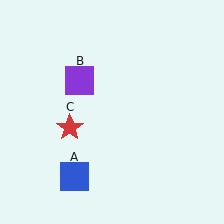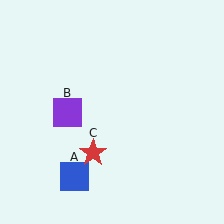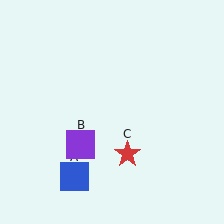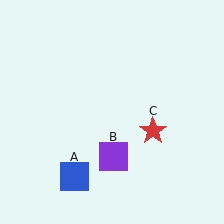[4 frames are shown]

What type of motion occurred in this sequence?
The purple square (object B), red star (object C) rotated counterclockwise around the center of the scene.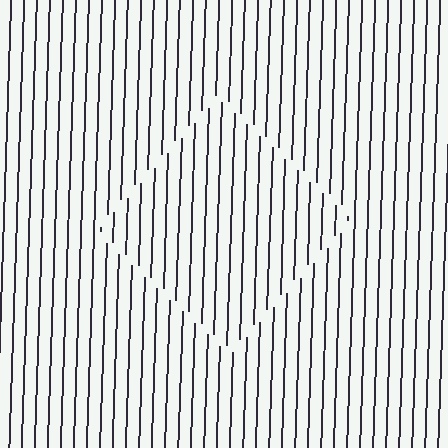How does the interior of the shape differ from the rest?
The interior of the shape contains the same grating, shifted by half a period — the contour is defined by the phase discontinuity where line-ends from the inner and outer gratings abut.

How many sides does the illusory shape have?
4 sides — the line-ends trace a square.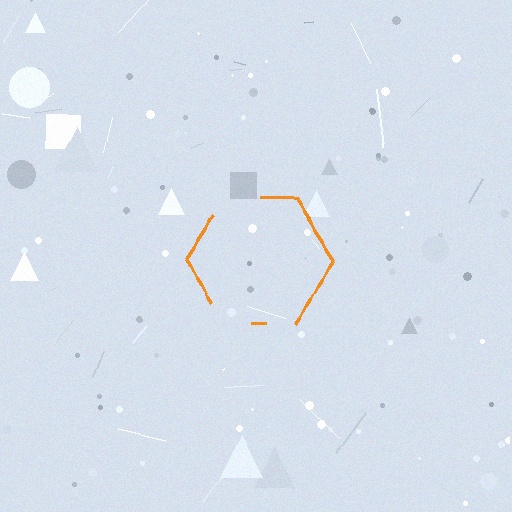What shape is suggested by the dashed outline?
The dashed outline suggests a hexagon.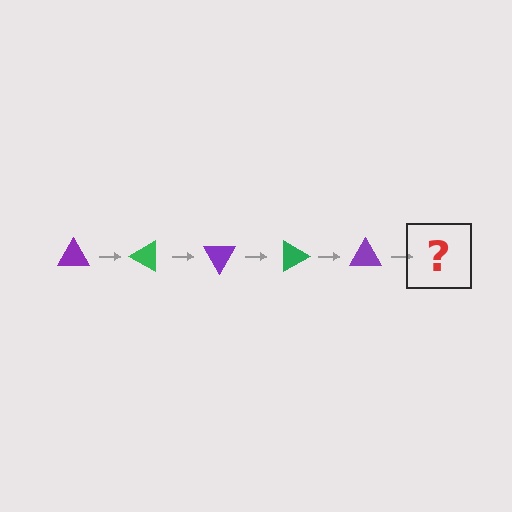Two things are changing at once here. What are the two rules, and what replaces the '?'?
The two rules are that it rotates 30 degrees each step and the color cycles through purple and green. The '?' should be a green triangle, rotated 150 degrees from the start.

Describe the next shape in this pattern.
It should be a green triangle, rotated 150 degrees from the start.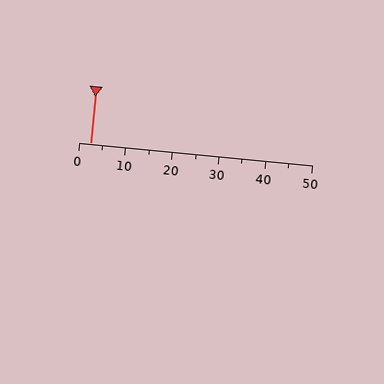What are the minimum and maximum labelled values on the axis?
The axis runs from 0 to 50.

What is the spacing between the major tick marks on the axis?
The major ticks are spaced 10 apart.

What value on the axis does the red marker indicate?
The marker indicates approximately 2.5.